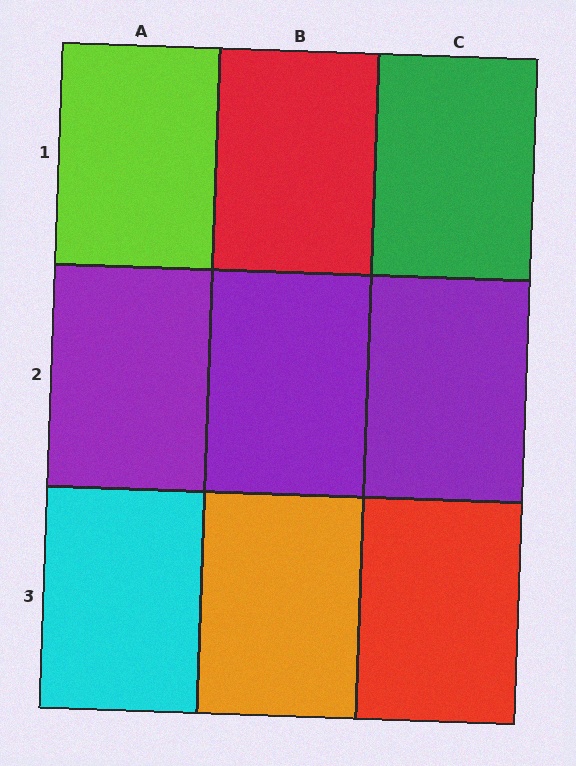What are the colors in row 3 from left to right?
Cyan, orange, red.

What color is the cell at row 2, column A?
Purple.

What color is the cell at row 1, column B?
Red.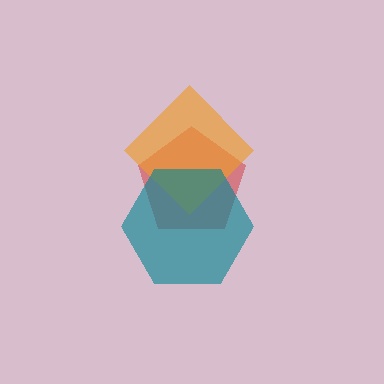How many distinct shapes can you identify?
There are 3 distinct shapes: a red pentagon, an orange diamond, a teal hexagon.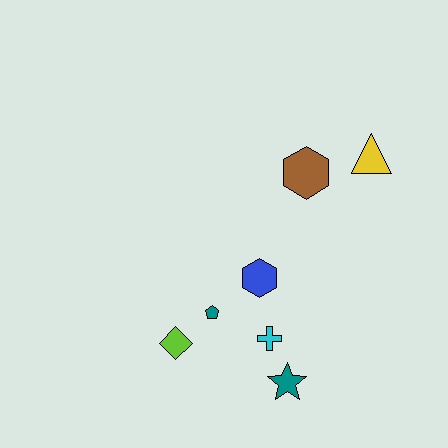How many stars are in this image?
There is 1 star.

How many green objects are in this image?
There are no green objects.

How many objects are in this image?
There are 7 objects.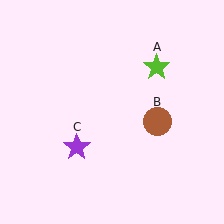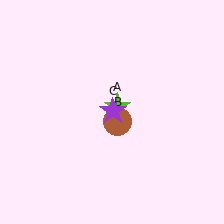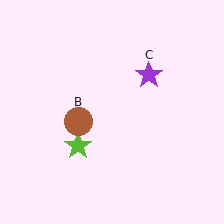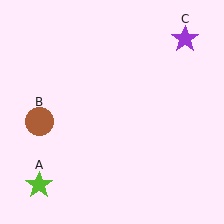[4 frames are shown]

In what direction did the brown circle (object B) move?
The brown circle (object B) moved left.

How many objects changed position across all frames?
3 objects changed position: lime star (object A), brown circle (object B), purple star (object C).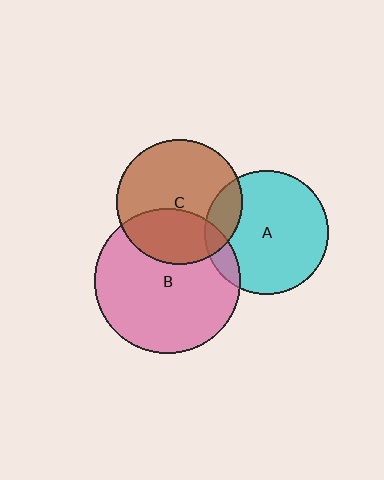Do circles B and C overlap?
Yes.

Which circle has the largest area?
Circle B (pink).